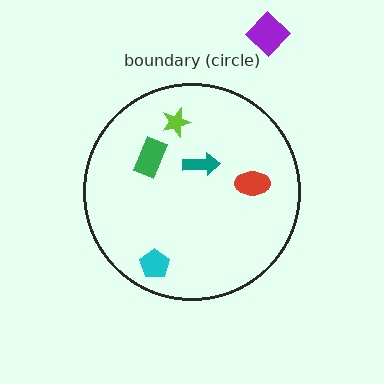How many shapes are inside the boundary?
5 inside, 1 outside.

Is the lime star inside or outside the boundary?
Inside.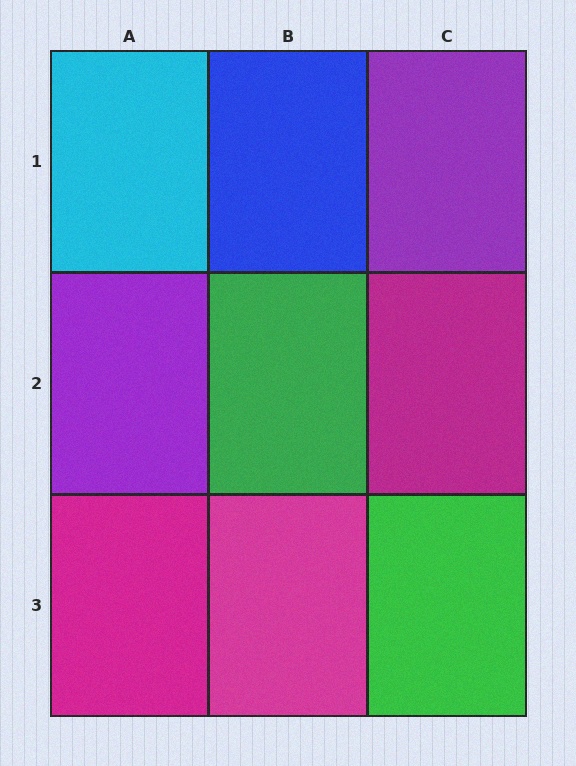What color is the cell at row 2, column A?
Purple.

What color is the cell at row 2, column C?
Magenta.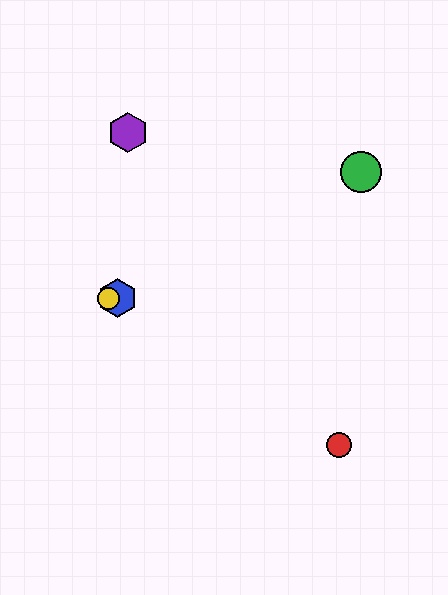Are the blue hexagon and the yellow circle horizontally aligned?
Yes, both are at y≈298.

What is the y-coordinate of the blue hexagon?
The blue hexagon is at y≈298.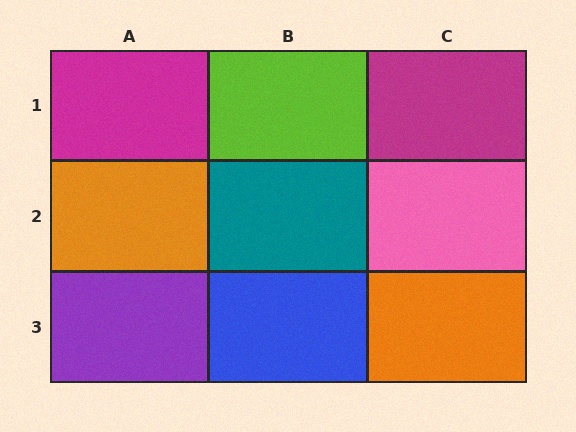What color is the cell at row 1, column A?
Magenta.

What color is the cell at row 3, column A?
Purple.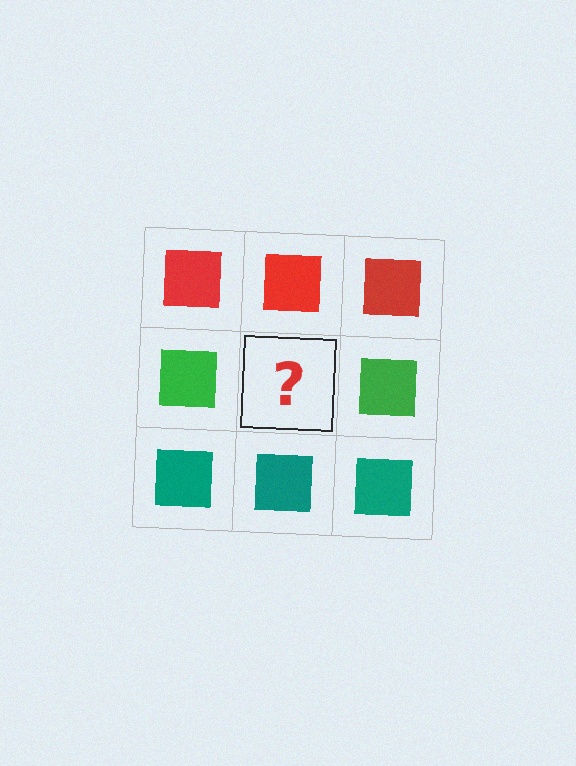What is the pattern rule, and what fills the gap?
The rule is that each row has a consistent color. The gap should be filled with a green square.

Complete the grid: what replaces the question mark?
The question mark should be replaced with a green square.